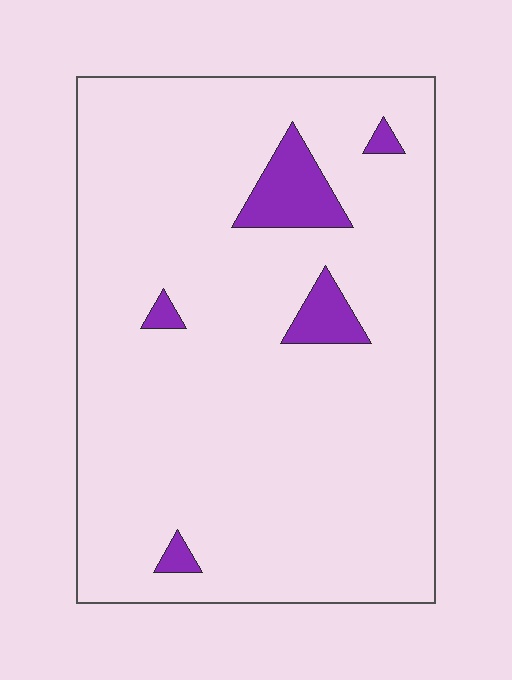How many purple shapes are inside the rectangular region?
5.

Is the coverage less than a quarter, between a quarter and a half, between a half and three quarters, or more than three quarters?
Less than a quarter.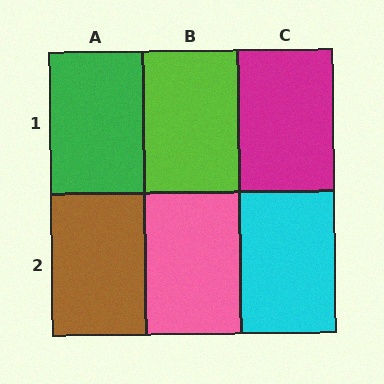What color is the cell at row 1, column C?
Magenta.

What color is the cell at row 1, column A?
Green.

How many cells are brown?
1 cell is brown.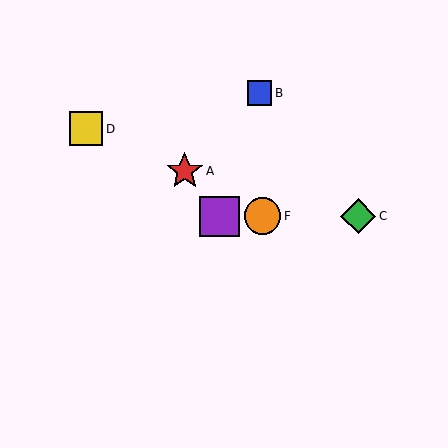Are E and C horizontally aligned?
Yes, both are at y≈216.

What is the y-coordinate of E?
Object E is at y≈216.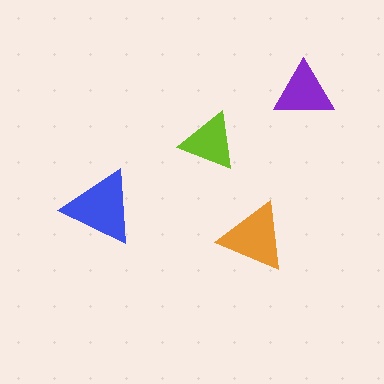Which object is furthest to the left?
The blue triangle is leftmost.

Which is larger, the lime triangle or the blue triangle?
The blue one.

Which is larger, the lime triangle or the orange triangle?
The orange one.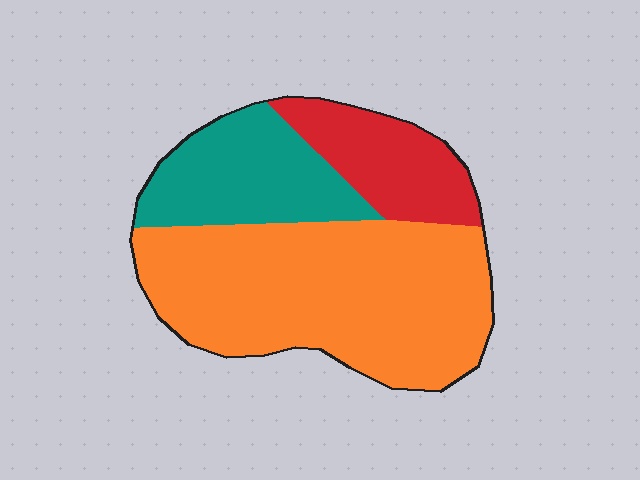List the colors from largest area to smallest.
From largest to smallest: orange, teal, red.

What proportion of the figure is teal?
Teal covers 23% of the figure.